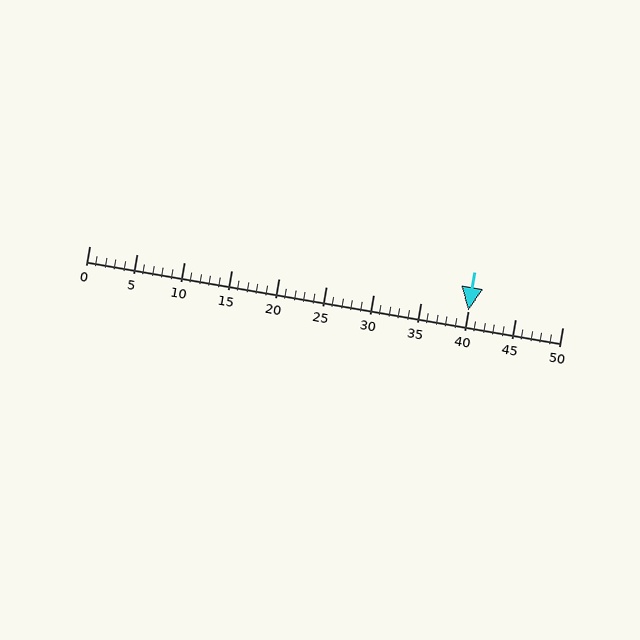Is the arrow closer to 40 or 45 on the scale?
The arrow is closer to 40.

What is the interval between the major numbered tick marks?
The major tick marks are spaced 5 units apart.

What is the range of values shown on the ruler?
The ruler shows values from 0 to 50.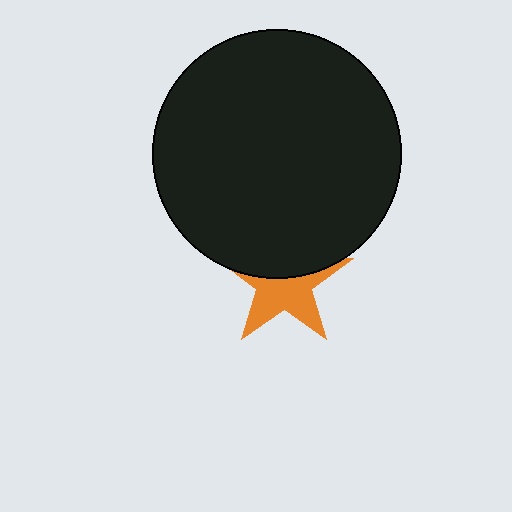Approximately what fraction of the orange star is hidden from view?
Roughly 46% of the orange star is hidden behind the black circle.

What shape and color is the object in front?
The object in front is a black circle.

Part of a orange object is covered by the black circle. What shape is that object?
It is a star.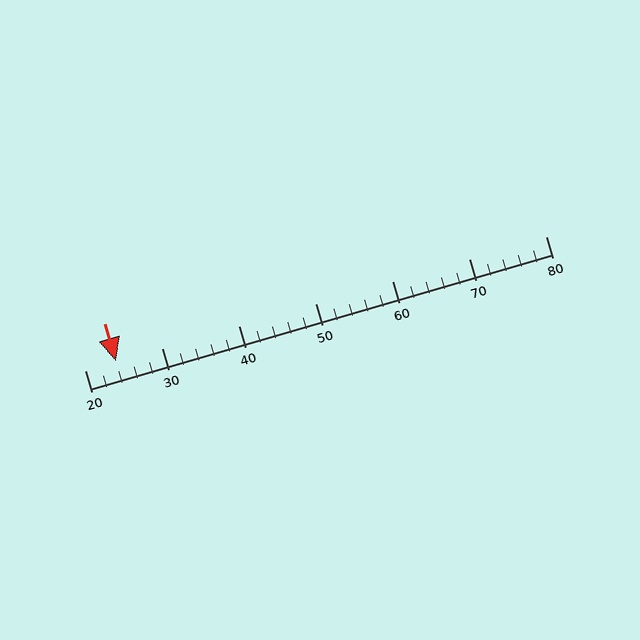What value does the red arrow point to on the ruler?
The red arrow points to approximately 24.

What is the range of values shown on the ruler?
The ruler shows values from 20 to 80.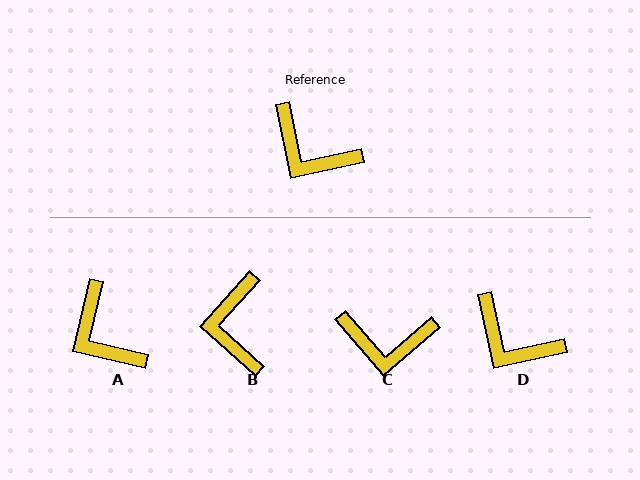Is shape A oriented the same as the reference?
No, it is off by about 25 degrees.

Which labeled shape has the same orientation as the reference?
D.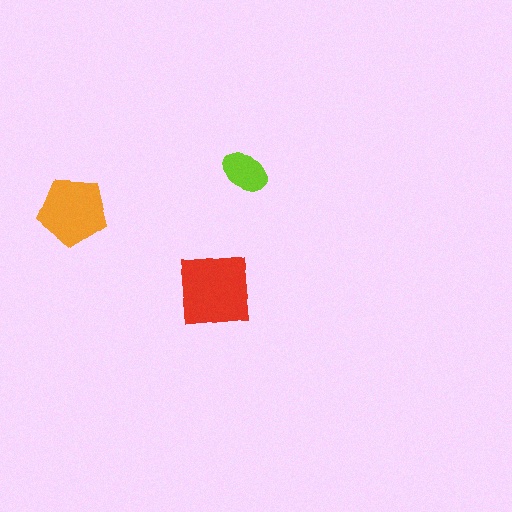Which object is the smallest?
The lime ellipse.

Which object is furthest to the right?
The lime ellipse is rightmost.